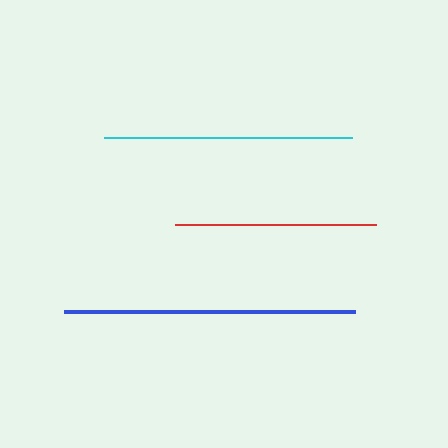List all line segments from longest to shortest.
From longest to shortest: blue, cyan, red.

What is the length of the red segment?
The red segment is approximately 201 pixels long.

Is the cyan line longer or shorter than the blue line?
The blue line is longer than the cyan line.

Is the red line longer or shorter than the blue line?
The blue line is longer than the red line.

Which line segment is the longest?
The blue line is the longest at approximately 291 pixels.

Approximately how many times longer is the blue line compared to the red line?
The blue line is approximately 1.4 times the length of the red line.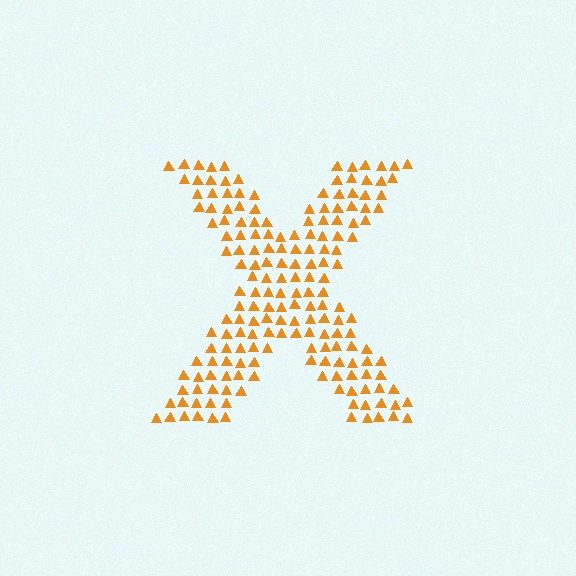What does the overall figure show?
The overall figure shows the letter X.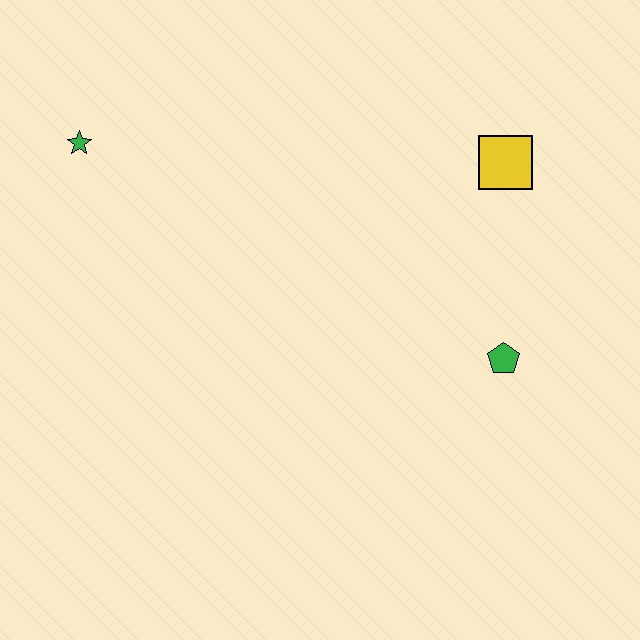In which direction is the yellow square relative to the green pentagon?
The yellow square is above the green pentagon.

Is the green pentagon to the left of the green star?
No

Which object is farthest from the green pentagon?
The green star is farthest from the green pentagon.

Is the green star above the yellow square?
Yes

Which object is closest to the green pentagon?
The yellow square is closest to the green pentagon.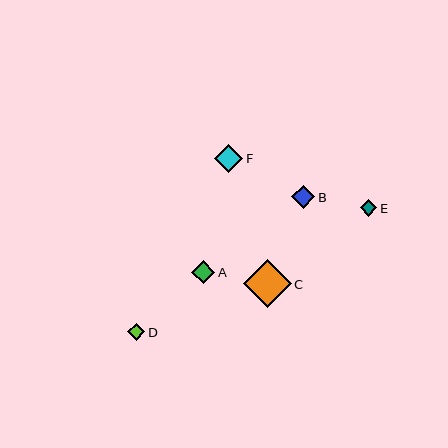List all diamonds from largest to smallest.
From largest to smallest: C, F, B, A, D, E.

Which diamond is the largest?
Diamond C is the largest with a size of approximately 48 pixels.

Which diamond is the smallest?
Diamond E is the smallest with a size of approximately 17 pixels.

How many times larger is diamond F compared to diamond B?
Diamond F is approximately 1.2 times the size of diamond B.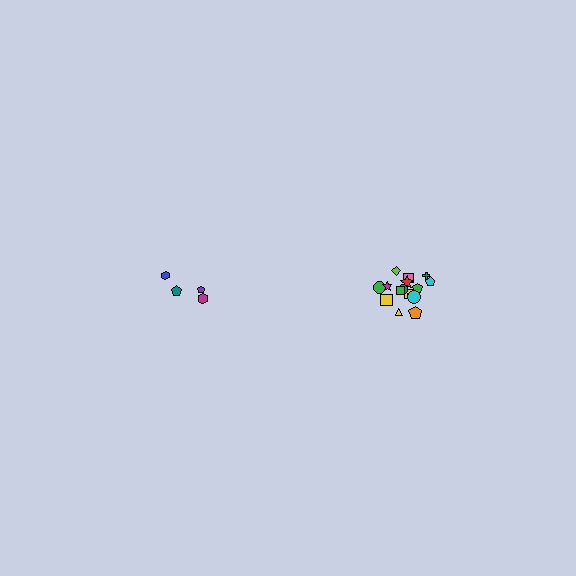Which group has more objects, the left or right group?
The right group.